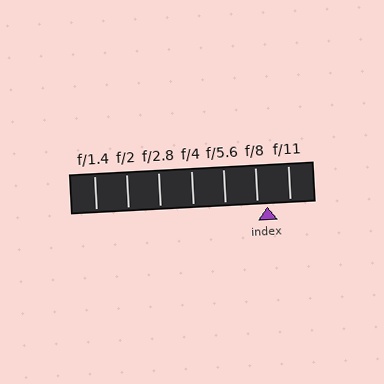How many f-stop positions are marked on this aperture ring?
There are 7 f-stop positions marked.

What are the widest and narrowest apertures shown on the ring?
The widest aperture shown is f/1.4 and the narrowest is f/11.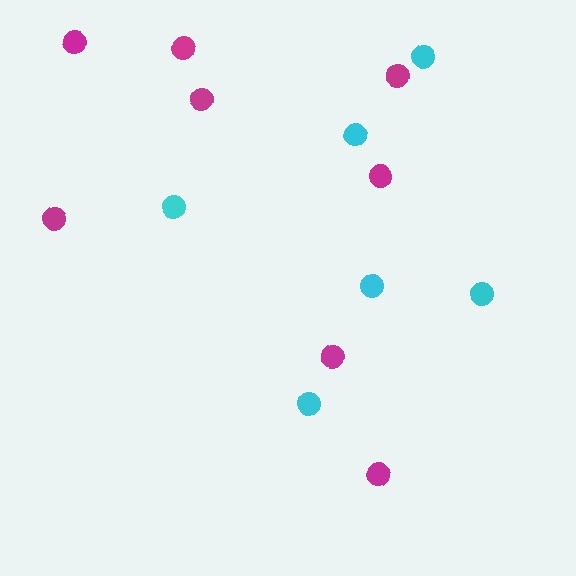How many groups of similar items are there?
There are 2 groups: one group of magenta circles (8) and one group of cyan circles (6).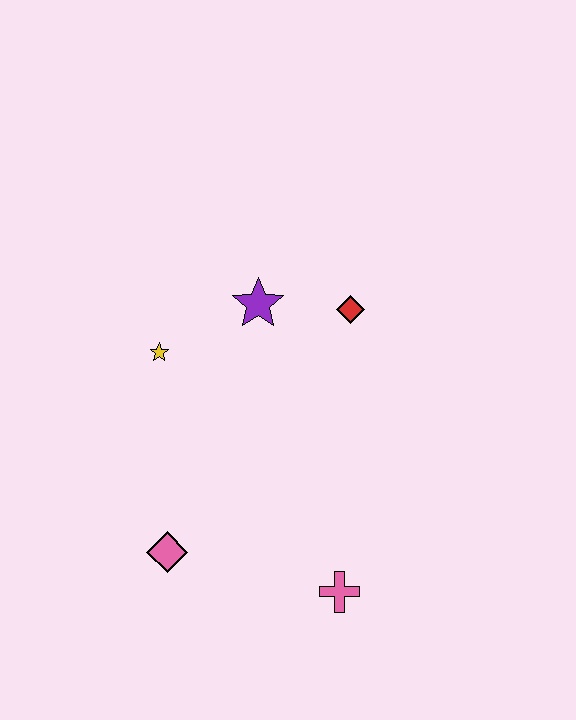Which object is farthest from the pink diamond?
The red diamond is farthest from the pink diamond.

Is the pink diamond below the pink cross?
No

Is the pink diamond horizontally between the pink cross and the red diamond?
No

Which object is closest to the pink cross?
The pink diamond is closest to the pink cross.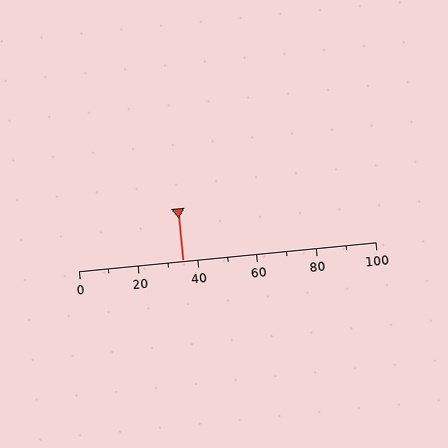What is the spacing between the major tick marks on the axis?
The major ticks are spaced 20 apart.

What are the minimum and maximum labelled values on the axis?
The axis runs from 0 to 100.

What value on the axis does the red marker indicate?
The marker indicates approximately 35.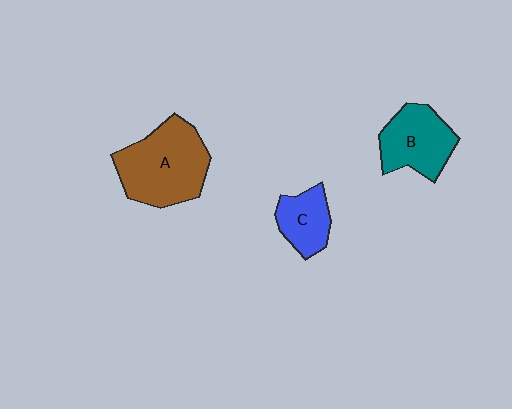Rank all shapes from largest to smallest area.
From largest to smallest: A (brown), B (teal), C (blue).